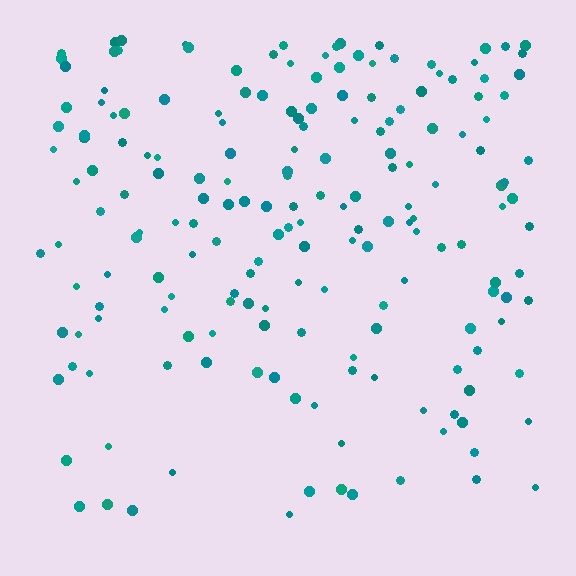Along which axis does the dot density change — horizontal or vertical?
Vertical.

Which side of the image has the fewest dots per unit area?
The bottom.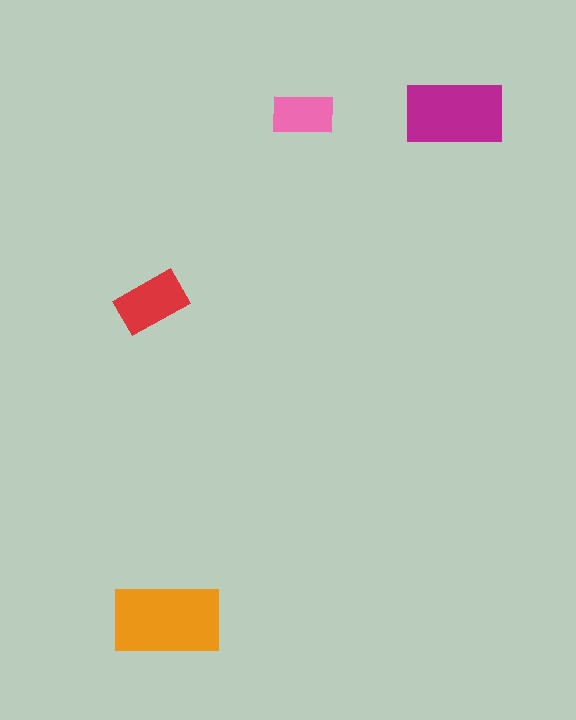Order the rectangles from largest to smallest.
the orange one, the magenta one, the red one, the pink one.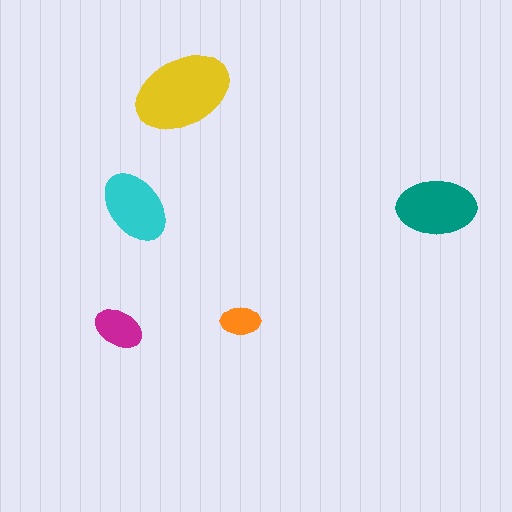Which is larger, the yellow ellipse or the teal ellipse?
The yellow one.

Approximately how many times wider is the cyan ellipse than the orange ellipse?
About 2 times wider.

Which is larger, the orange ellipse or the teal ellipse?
The teal one.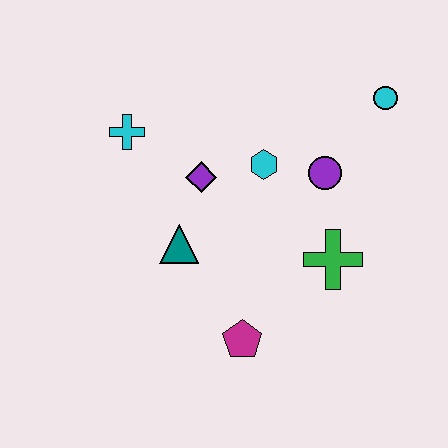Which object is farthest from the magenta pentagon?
The cyan circle is farthest from the magenta pentagon.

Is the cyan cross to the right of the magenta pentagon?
No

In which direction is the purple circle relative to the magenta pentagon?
The purple circle is above the magenta pentagon.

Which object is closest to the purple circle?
The cyan hexagon is closest to the purple circle.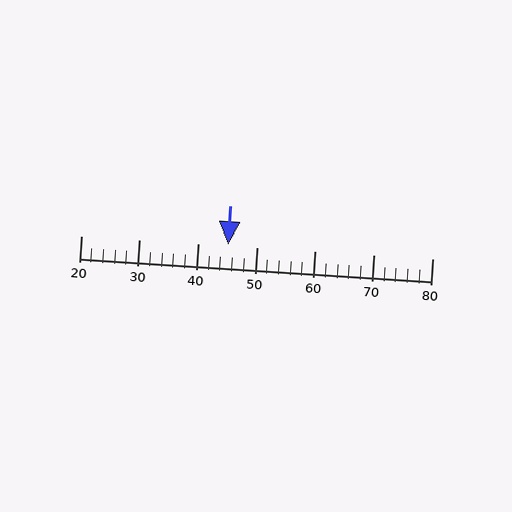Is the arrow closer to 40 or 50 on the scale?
The arrow is closer to 50.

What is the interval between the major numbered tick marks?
The major tick marks are spaced 10 units apart.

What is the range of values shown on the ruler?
The ruler shows values from 20 to 80.